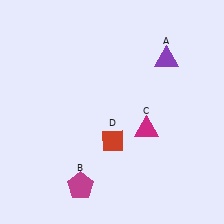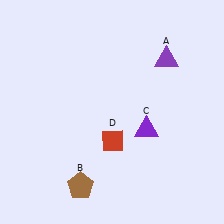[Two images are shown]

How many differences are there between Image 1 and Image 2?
There are 2 differences between the two images.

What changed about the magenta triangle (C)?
In Image 1, C is magenta. In Image 2, it changed to purple.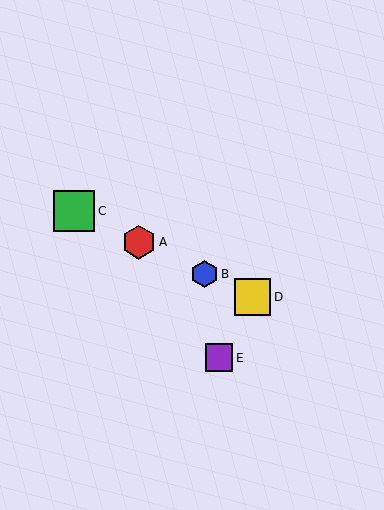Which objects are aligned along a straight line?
Objects A, B, C, D are aligned along a straight line.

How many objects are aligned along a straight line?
4 objects (A, B, C, D) are aligned along a straight line.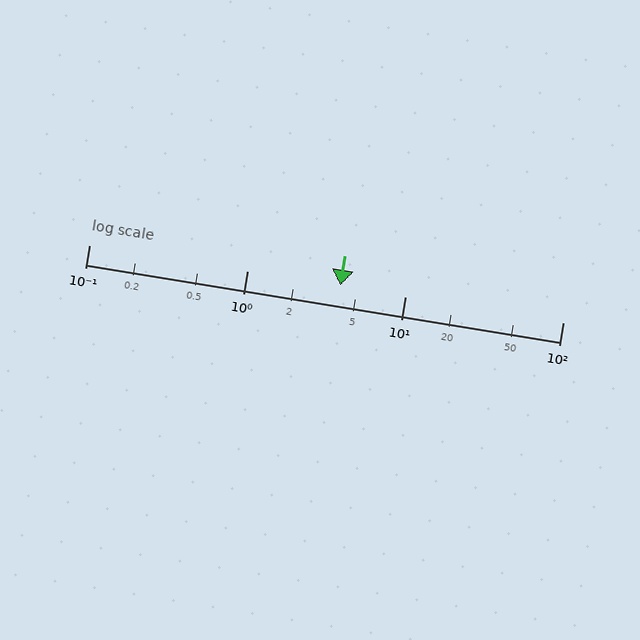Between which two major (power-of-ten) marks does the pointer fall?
The pointer is between 1 and 10.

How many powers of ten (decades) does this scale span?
The scale spans 3 decades, from 0.1 to 100.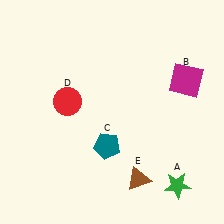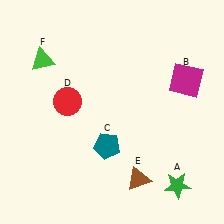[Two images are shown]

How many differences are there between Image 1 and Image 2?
There is 1 difference between the two images.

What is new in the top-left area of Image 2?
A green triangle (F) was added in the top-left area of Image 2.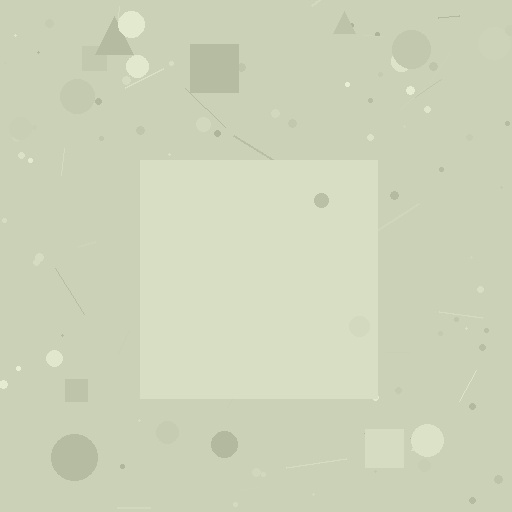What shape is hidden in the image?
A square is hidden in the image.